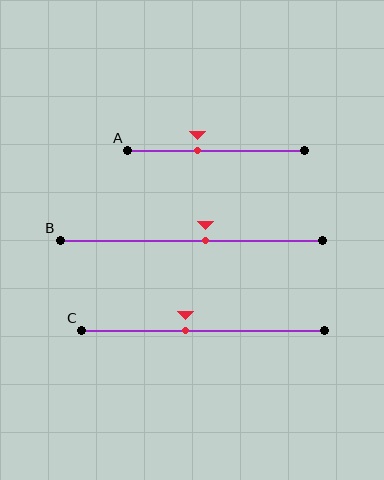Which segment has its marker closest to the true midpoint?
Segment B has its marker closest to the true midpoint.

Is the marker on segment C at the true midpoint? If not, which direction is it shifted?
No, the marker on segment C is shifted to the left by about 7% of the segment length.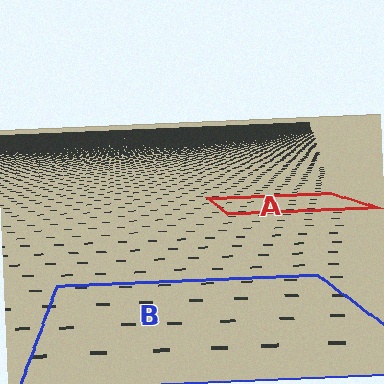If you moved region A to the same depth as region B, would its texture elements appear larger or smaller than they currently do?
They would appear larger. At a closer depth, the same texture elements are projected at a bigger on-screen size.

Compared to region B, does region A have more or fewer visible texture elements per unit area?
Region A has more texture elements per unit area — they are packed more densely because it is farther away.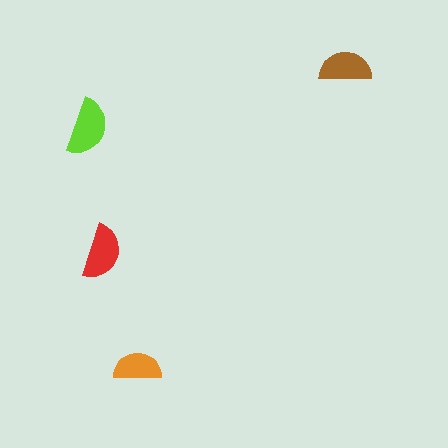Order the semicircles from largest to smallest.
the lime one, the red one, the brown one, the orange one.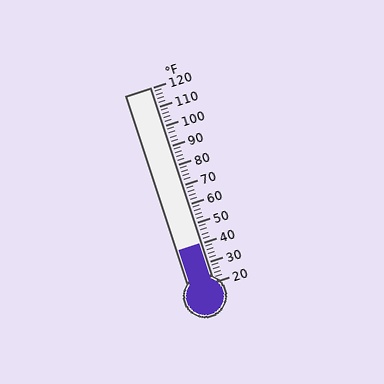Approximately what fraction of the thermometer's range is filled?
The thermometer is filled to approximately 20% of its range.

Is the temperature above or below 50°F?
The temperature is below 50°F.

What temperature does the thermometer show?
The thermometer shows approximately 40°F.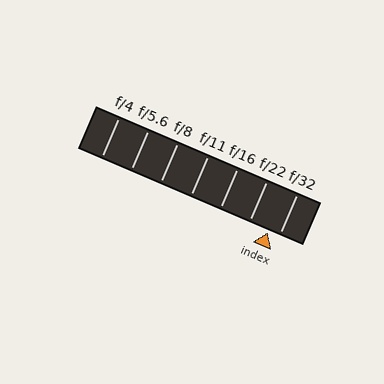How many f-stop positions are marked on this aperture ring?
There are 7 f-stop positions marked.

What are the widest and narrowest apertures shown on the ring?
The widest aperture shown is f/4 and the narrowest is f/32.